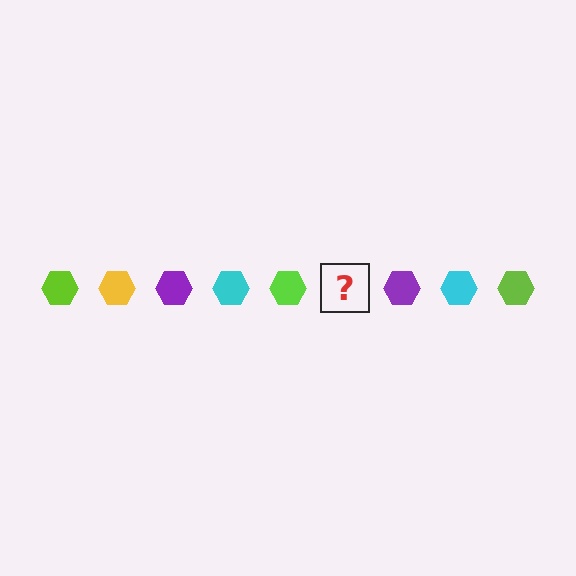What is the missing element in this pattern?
The missing element is a yellow hexagon.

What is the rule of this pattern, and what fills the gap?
The rule is that the pattern cycles through lime, yellow, purple, cyan hexagons. The gap should be filled with a yellow hexagon.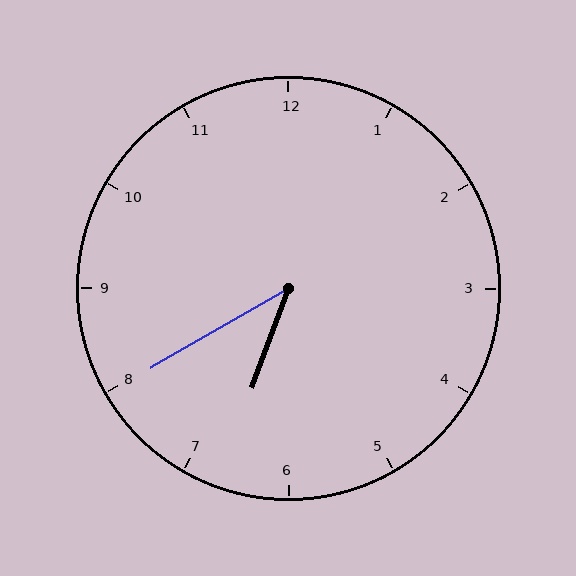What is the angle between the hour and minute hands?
Approximately 40 degrees.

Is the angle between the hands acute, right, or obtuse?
It is acute.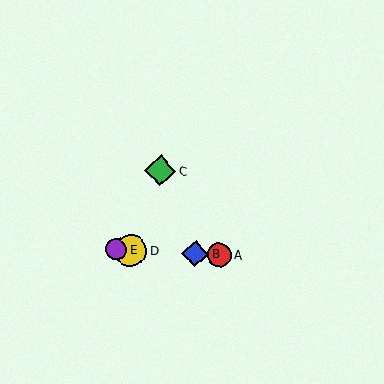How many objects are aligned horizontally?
4 objects (A, B, D, E) are aligned horizontally.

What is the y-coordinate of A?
Object A is at y≈255.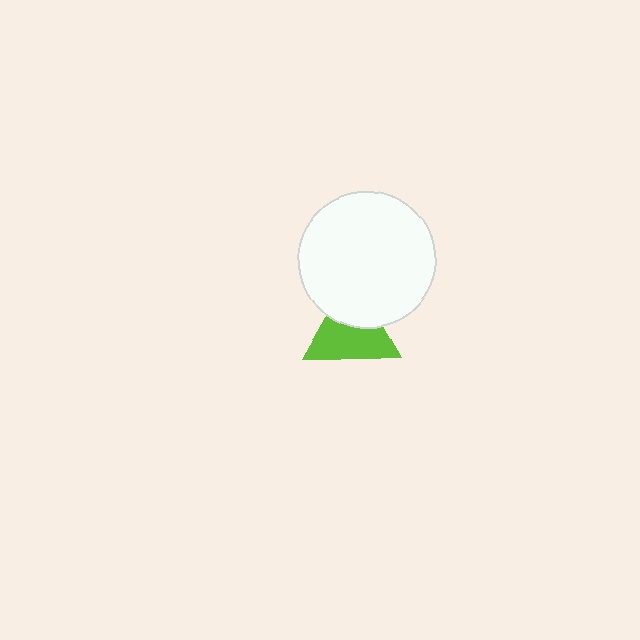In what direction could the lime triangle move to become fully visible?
The lime triangle could move down. That would shift it out from behind the white circle entirely.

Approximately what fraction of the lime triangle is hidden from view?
Roughly 38% of the lime triangle is hidden behind the white circle.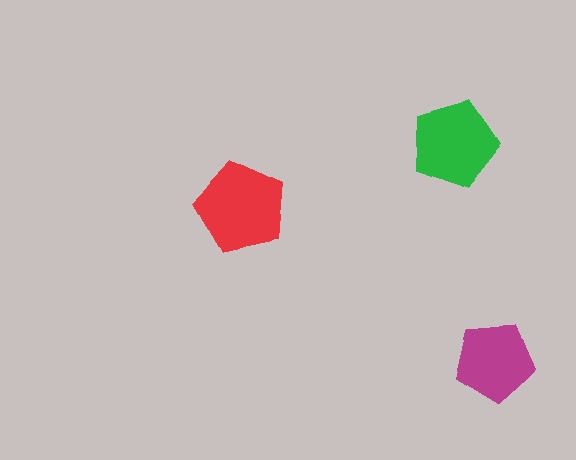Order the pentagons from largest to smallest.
the red one, the green one, the magenta one.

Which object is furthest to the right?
The magenta pentagon is rightmost.